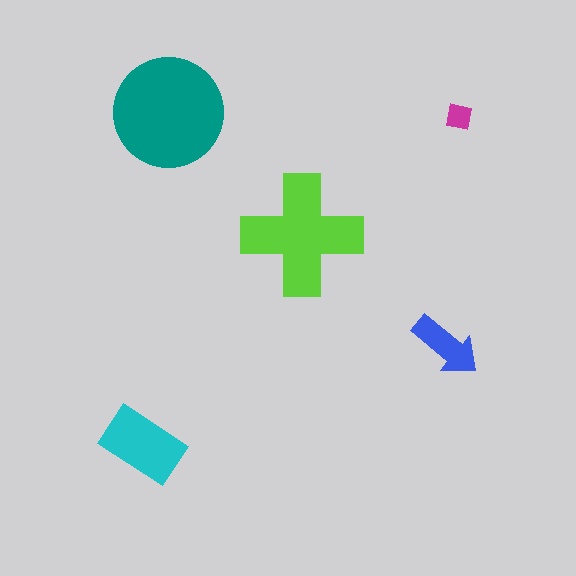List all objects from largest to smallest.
The teal circle, the lime cross, the cyan rectangle, the blue arrow, the magenta square.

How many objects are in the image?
There are 5 objects in the image.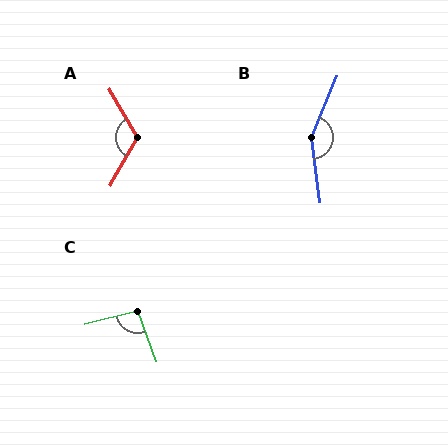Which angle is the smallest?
C, at approximately 96 degrees.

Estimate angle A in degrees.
Approximately 119 degrees.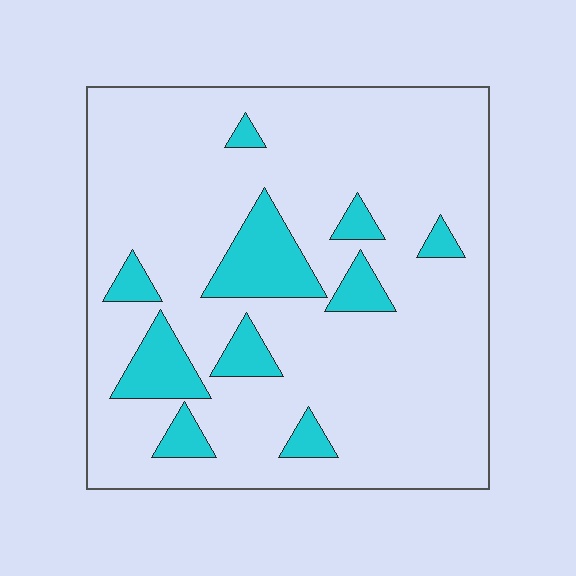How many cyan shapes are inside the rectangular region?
10.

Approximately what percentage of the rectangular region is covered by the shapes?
Approximately 15%.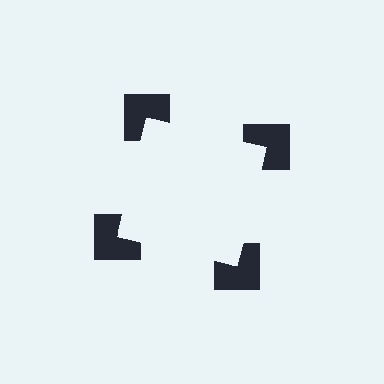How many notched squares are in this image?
There are 4 — one at each vertex of the illusory square.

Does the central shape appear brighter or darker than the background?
It typically appears slightly brighter than the background, even though no actual brightness change is drawn.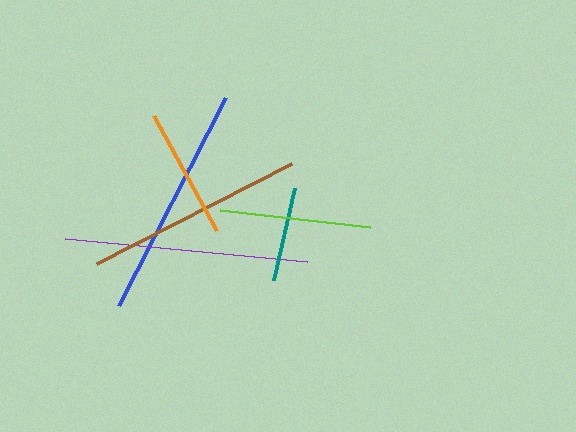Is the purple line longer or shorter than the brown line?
The purple line is longer than the brown line.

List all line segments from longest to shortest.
From longest to shortest: purple, blue, brown, lime, orange, teal.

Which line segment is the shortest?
The teal line is the shortest at approximately 95 pixels.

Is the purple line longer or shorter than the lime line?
The purple line is longer than the lime line.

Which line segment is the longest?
The purple line is the longest at approximately 244 pixels.